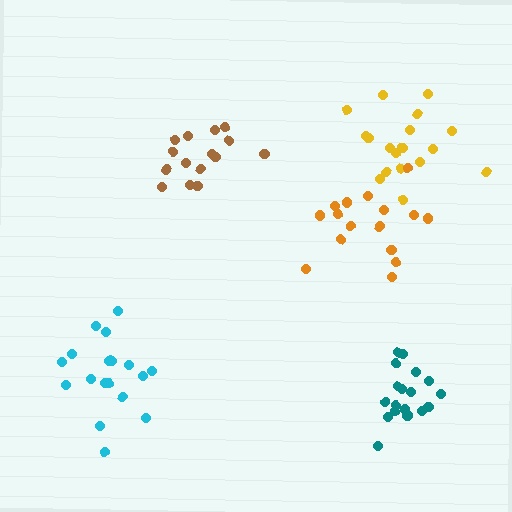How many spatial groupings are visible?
There are 5 spatial groupings.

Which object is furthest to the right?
The teal cluster is rightmost.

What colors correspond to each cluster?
The clusters are colored: teal, yellow, orange, cyan, brown.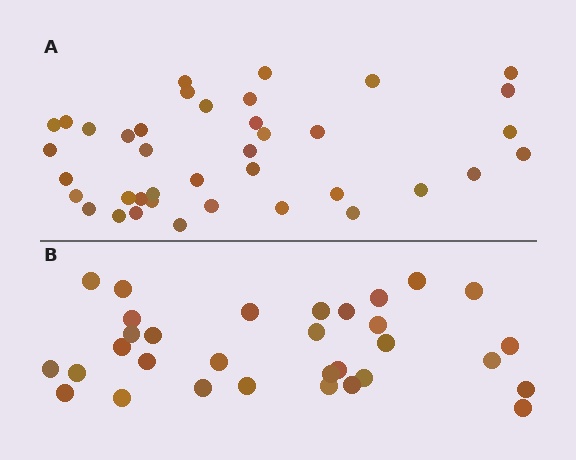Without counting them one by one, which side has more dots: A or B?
Region A (the top region) has more dots.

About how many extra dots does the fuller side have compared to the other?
Region A has roughly 8 or so more dots than region B.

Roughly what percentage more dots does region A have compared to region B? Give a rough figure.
About 20% more.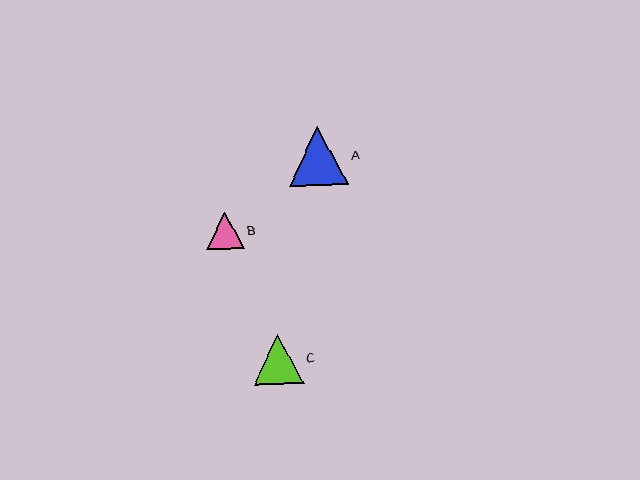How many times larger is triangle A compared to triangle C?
Triangle A is approximately 1.2 times the size of triangle C.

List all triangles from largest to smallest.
From largest to smallest: A, C, B.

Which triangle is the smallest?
Triangle B is the smallest with a size of approximately 38 pixels.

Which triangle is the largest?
Triangle A is the largest with a size of approximately 59 pixels.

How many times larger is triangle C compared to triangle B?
Triangle C is approximately 1.3 times the size of triangle B.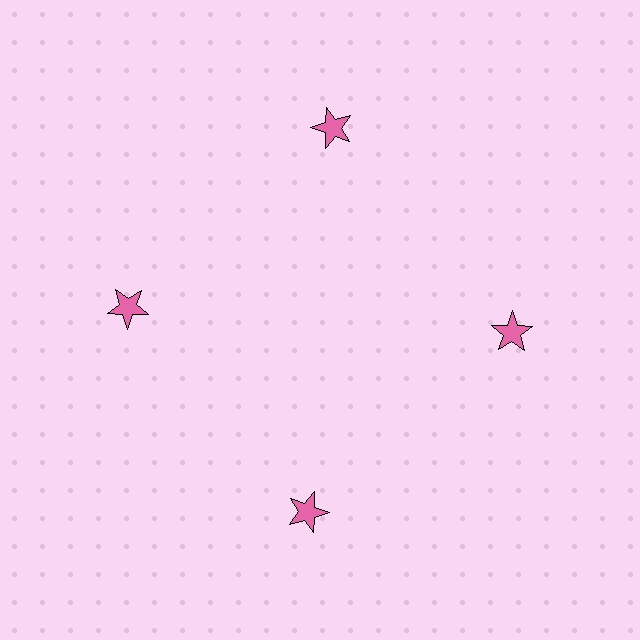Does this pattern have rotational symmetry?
Yes, this pattern has 4-fold rotational symmetry. It looks the same after rotating 90 degrees around the center.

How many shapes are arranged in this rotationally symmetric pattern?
There are 4 shapes, arranged in 4 groups of 1.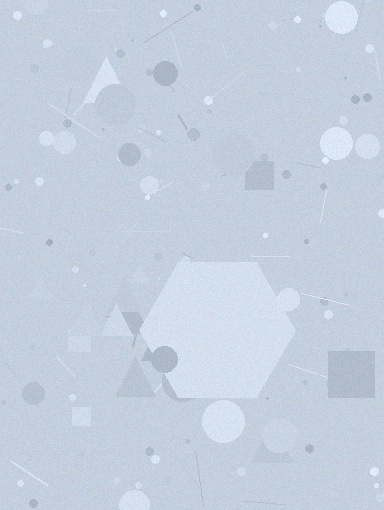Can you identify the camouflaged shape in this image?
The camouflaged shape is a hexagon.